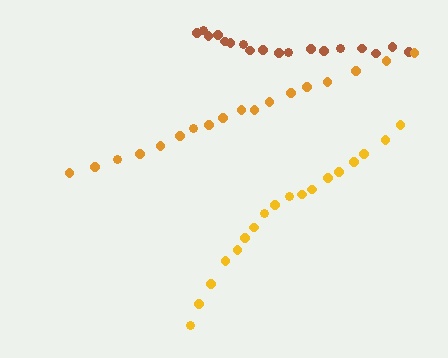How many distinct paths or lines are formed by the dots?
There are 3 distinct paths.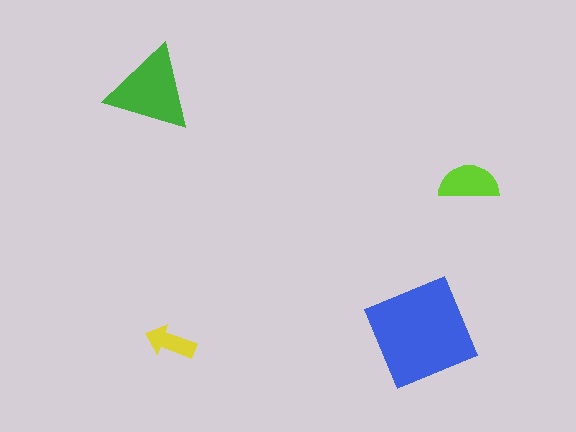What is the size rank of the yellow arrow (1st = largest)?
4th.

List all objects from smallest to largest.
The yellow arrow, the lime semicircle, the green triangle, the blue square.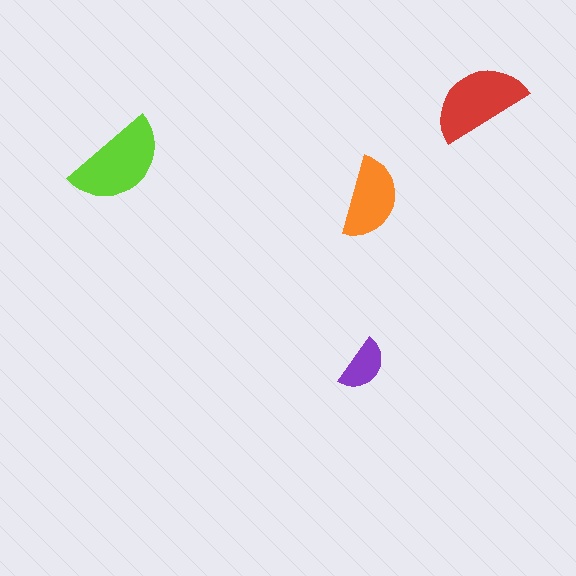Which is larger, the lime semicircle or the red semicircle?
The lime one.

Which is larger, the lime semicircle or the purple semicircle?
The lime one.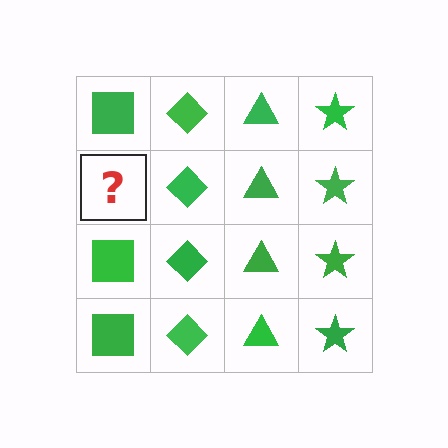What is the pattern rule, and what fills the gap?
The rule is that each column has a consistent shape. The gap should be filled with a green square.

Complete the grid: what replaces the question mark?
The question mark should be replaced with a green square.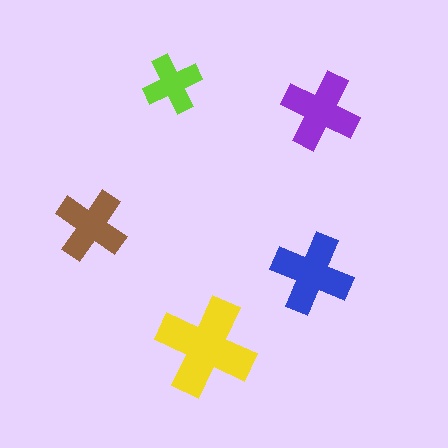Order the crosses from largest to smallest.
the yellow one, the blue one, the purple one, the brown one, the lime one.